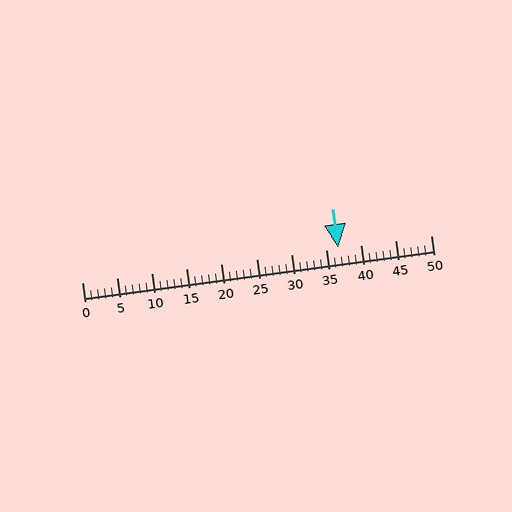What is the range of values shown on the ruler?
The ruler shows values from 0 to 50.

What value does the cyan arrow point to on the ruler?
The cyan arrow points to approximately 37.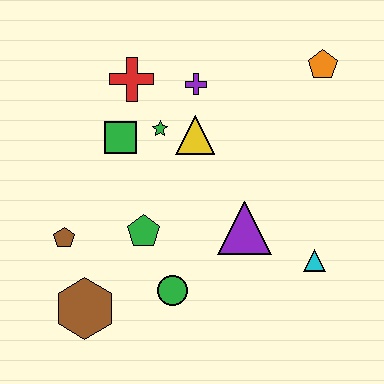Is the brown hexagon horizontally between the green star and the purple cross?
No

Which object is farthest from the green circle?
The orange pentagon is farthest from the green circle.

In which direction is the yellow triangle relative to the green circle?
The yellow triangle is above the green circle.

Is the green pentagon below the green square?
Yes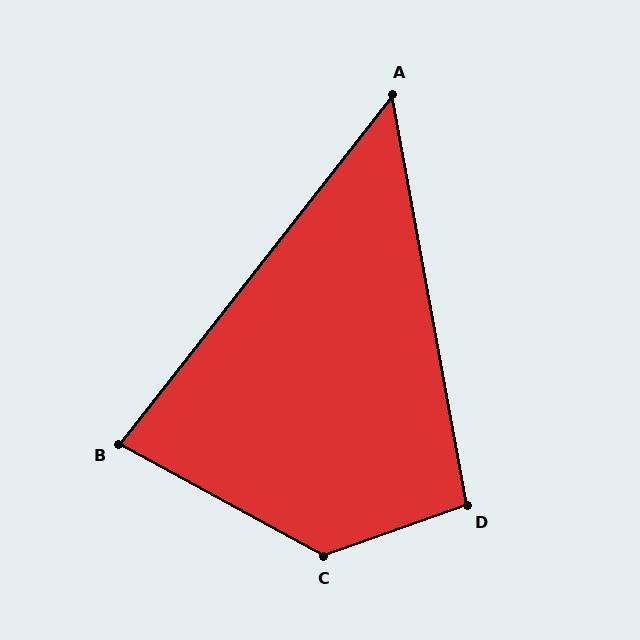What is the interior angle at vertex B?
Approximately 81 degrees (acute).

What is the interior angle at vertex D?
Approximately 99 degrees (obtuse).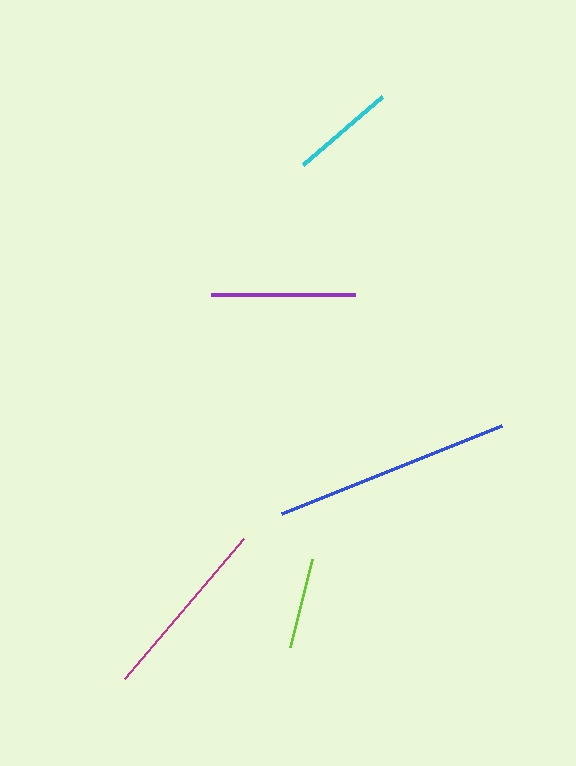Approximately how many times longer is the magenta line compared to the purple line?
The magenta line is approximately 1.3 times the length of the purple line.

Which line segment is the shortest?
The lime line is the shortest at approximately 91 pixels.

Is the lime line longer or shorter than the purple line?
The purple line is longer than the lime line.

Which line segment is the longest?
The blue line is the longest at approximately 237 pixels.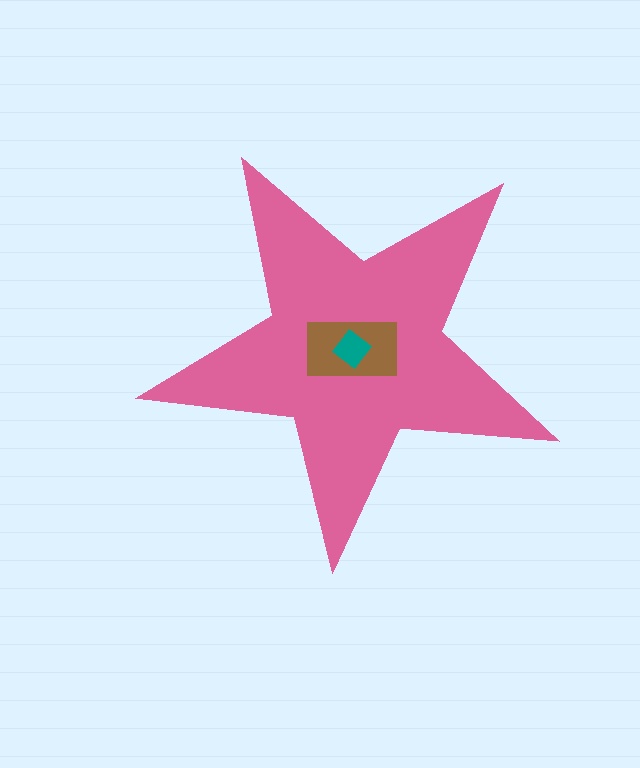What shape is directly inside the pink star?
The brown rectangle.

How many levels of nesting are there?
3.